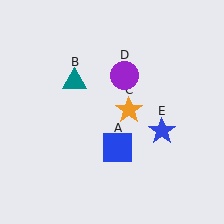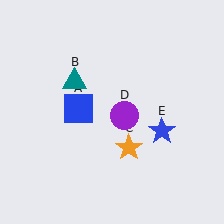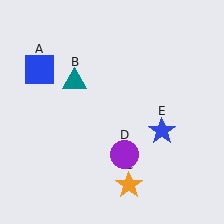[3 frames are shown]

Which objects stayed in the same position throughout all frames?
Teal triangle (object B) and blue star (object E) remained stationary.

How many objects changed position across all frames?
3 objects changed position: blue square (object A), orange star (object C), purple circle (object D).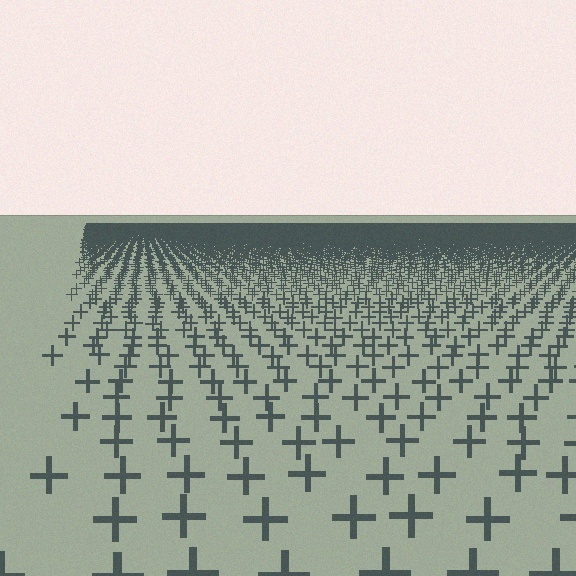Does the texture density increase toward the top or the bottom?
Density increases toward the top.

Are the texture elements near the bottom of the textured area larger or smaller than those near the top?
Larger. Near the bottom, elements are closer to the viewer and appear at a bigger on-screen size.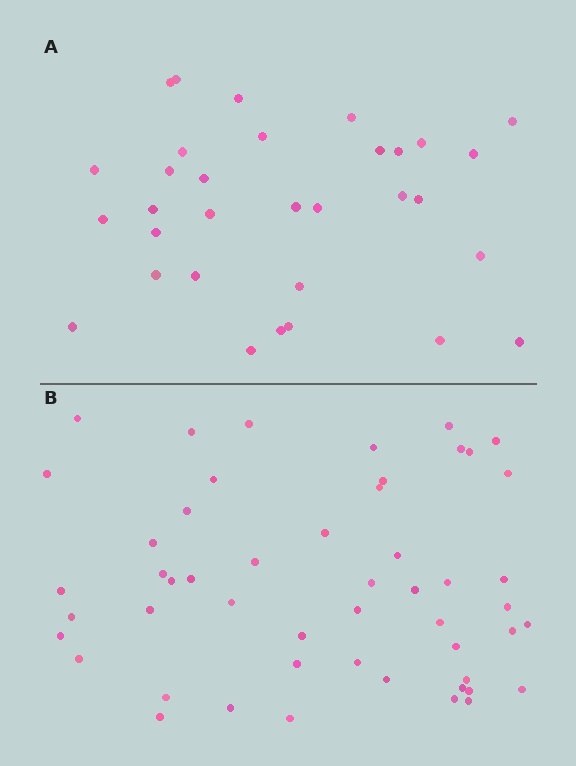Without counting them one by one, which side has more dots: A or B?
Region B (the bottom region) has more dots.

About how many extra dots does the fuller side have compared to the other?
Region B has approximately 20 more dots than region A.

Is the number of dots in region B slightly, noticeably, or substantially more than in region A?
Region B has substantially more. The ratio is roughly 1.6 to 1.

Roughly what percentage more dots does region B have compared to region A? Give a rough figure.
About 60% more.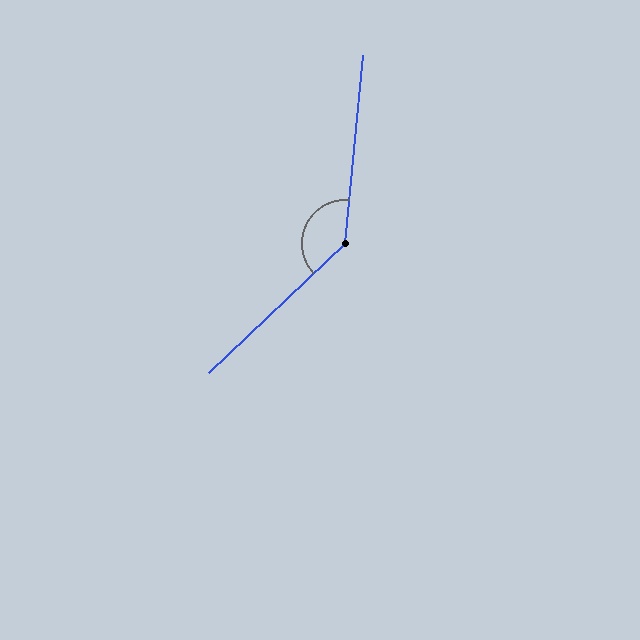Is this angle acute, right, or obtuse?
It is obtuse.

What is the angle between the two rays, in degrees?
Approximately 139 degrees.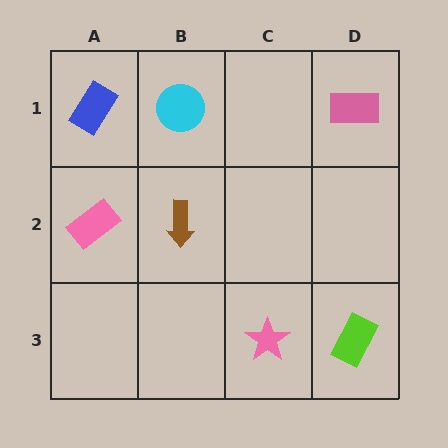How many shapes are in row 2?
2 shapes.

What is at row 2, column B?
A brown arrow.